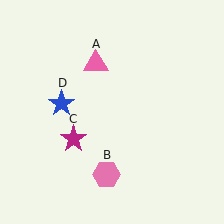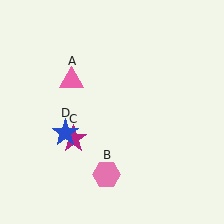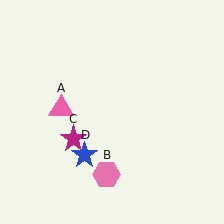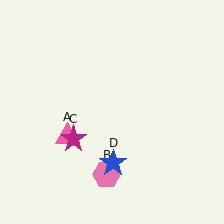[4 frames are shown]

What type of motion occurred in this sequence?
The pink triangle (object A), blue star (object D) rotated counterclockwise around the center of the scene.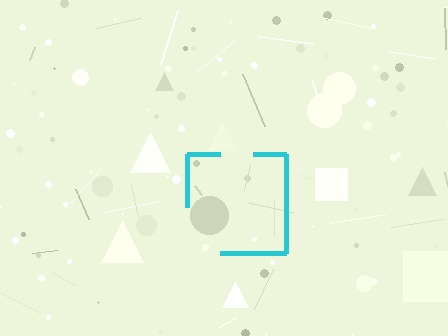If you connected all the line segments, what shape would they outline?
They would outline a square.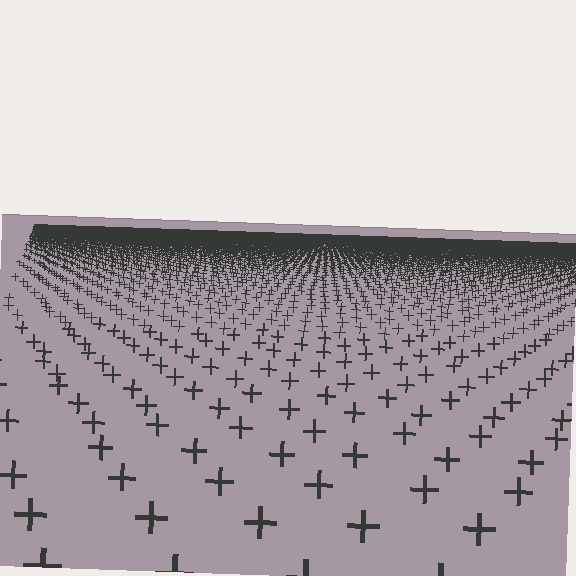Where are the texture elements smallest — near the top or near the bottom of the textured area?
Near the top.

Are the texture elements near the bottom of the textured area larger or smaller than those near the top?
Larger. Near the bottom, elements are closer to the viewer and appear at a bigger on-screen size.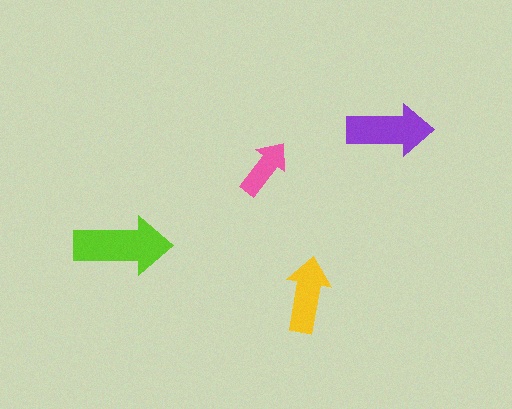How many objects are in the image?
There are 4 objects in the image.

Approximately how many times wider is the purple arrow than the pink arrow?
About 1.5 times wider.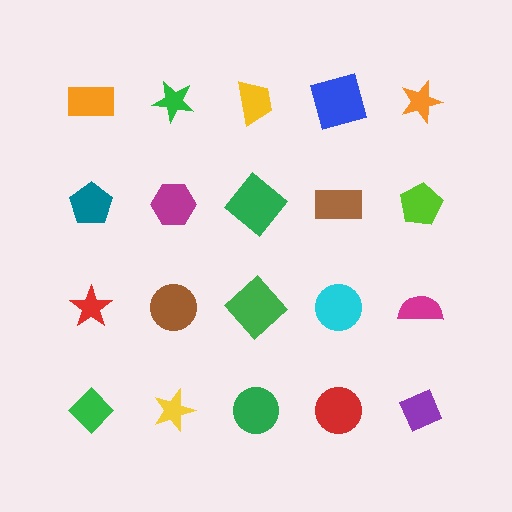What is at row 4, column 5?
A purple diamond.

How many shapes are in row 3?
5 shapes.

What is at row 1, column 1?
An orange rectangle.